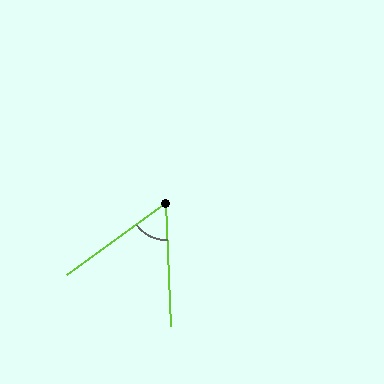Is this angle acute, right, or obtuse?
It is acute.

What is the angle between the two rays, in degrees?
Approximately 56 degrees.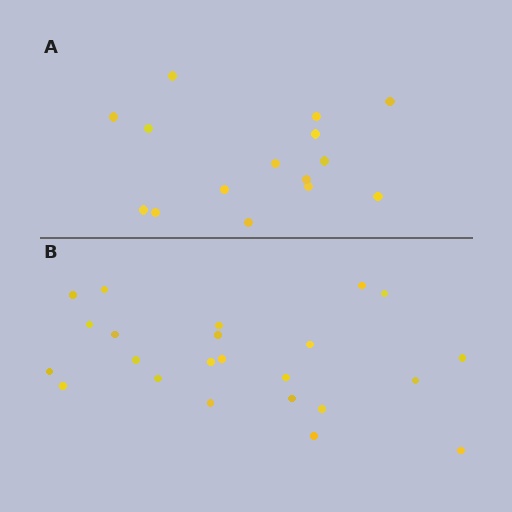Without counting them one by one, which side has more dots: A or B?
Region B (the bottom region) has more dots.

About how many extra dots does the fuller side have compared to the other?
Region B has roughly 8 or so more dots than region A.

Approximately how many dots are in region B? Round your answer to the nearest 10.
About 20 dots. (The exact count is 23, which rounds to 20.)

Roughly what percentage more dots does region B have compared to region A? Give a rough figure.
About 55% more.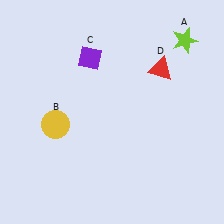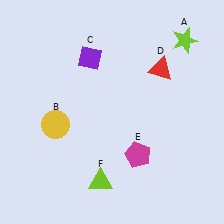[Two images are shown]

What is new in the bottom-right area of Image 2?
A magenta pentagon (E) was added in the bottom-right area of Image 2.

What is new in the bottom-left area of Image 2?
A lime triangle (F) was added in the bottom-left area of Image 2.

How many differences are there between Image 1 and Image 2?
There are 2 differences between the two images.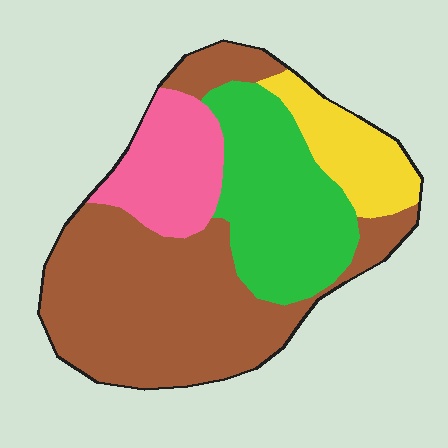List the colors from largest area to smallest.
From largest to smallest: brown, green, pink, yellow.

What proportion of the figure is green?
Green covers roughly 25% of the figure.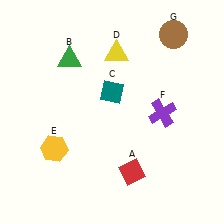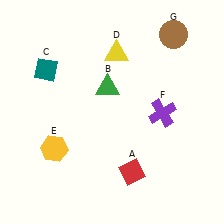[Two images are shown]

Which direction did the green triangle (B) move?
The green triangle (B) moved right.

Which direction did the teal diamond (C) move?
The teal diamond (C) moved left.